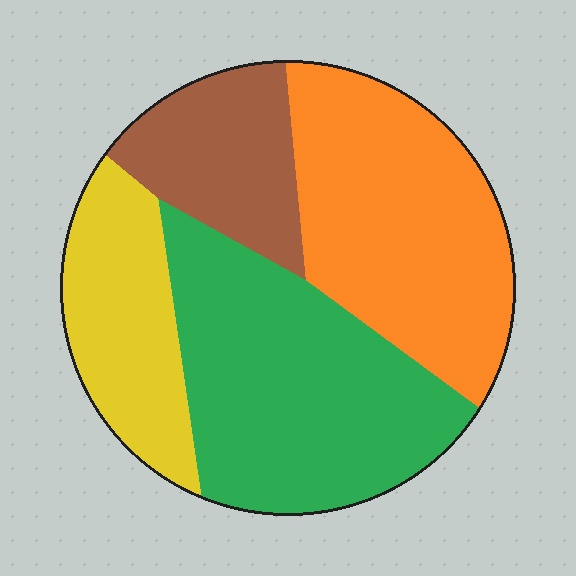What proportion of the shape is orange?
Orange covers roughly 30% of the shape.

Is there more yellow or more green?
Green.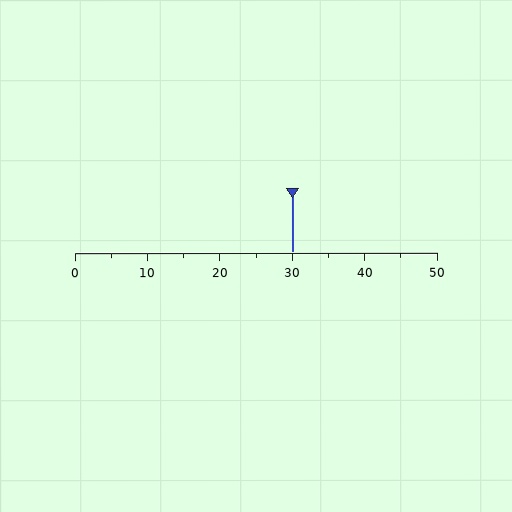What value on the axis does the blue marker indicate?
The marker indicates approximately 30.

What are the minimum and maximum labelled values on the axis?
The axis runs from 0 to 50.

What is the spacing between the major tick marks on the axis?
The major ticks are spaced 10 apart.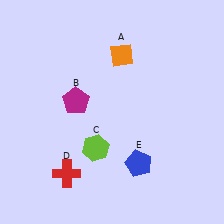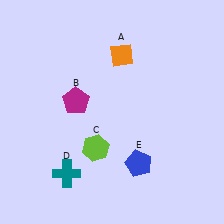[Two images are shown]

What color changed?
The cross (D) changed from red in Image 1 to teal in Image 2.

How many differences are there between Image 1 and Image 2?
There is 1 difference between the two images.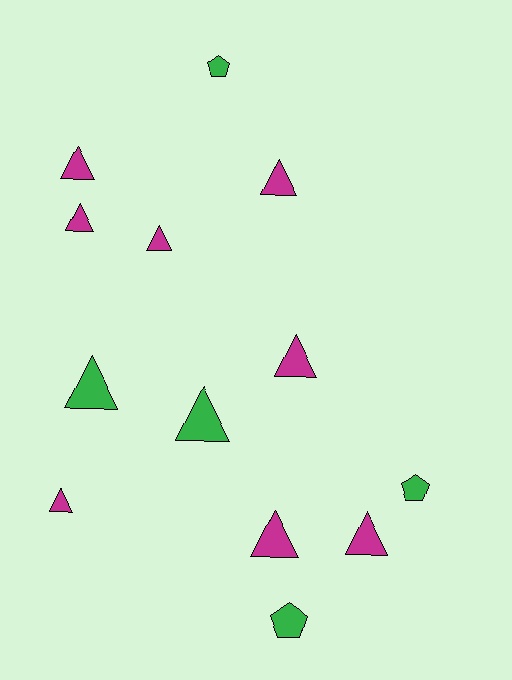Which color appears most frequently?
Magenta, with 8 objects.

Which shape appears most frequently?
Triangle, with 10 objects.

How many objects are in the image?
There are 13 objects.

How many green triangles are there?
There are 2 green triangles.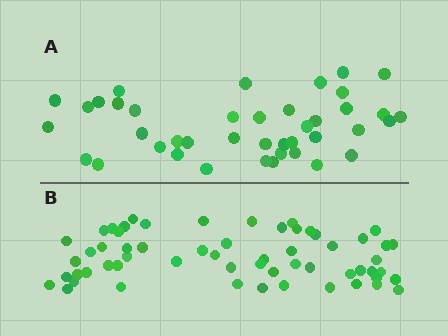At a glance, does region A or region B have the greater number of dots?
Region B (the bottom region) has more dots.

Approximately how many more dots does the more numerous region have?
Region B has approximately 20 more dots than region A.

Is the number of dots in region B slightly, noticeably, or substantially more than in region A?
Region B has noticeably more, but not dramatically so. The ratio is roughly 1.4 to 1.